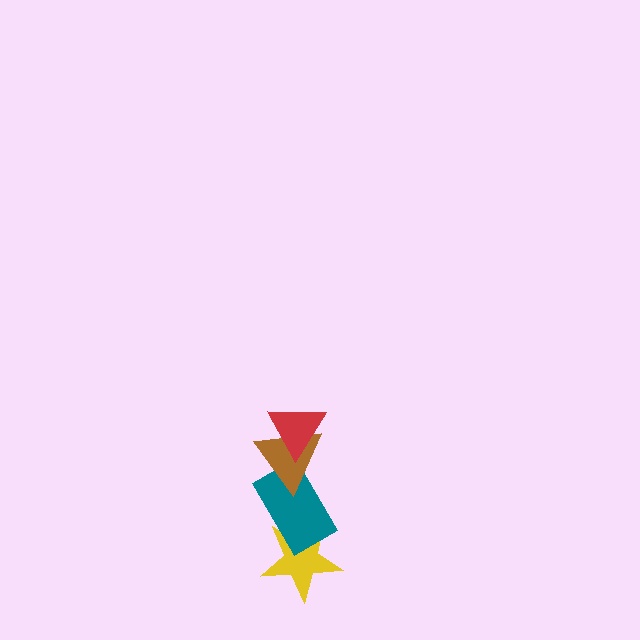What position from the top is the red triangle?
The red triangle is 1st from the top.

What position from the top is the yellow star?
The yellow star is 4th from the top.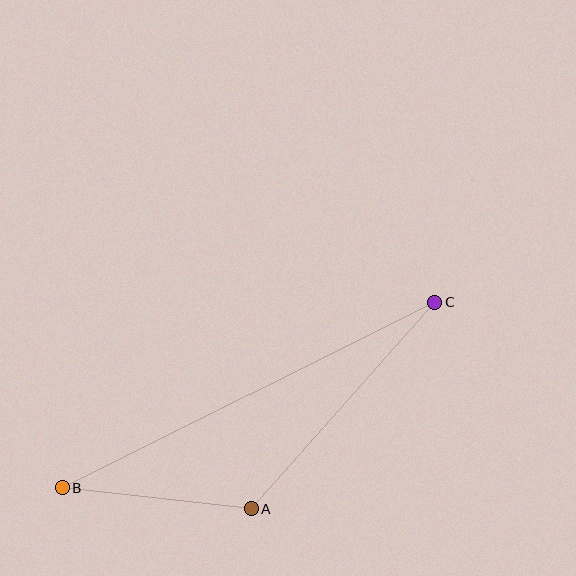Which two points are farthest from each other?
Points B and C are farthest from each other.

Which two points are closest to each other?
Points A and B are closest to each other.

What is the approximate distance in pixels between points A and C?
The distance between A and C is approximately 276 pixels.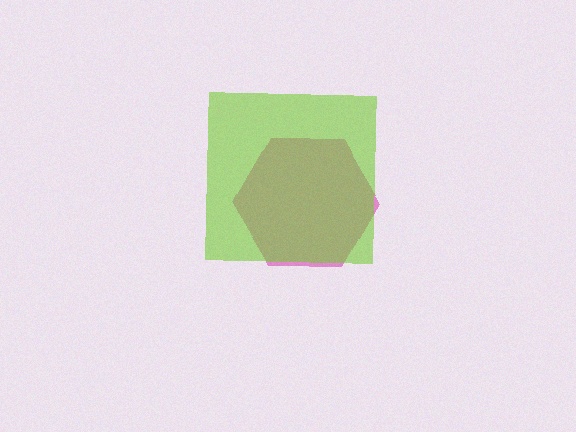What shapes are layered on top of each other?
The layered shapes are: a magenta hexagon, a lime square.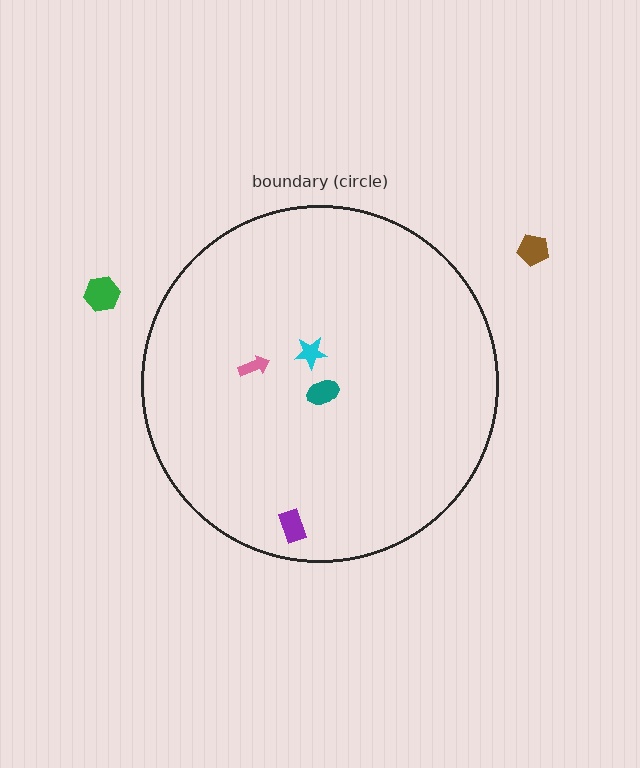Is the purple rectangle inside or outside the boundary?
Inside.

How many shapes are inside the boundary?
4 inside, 2 outside.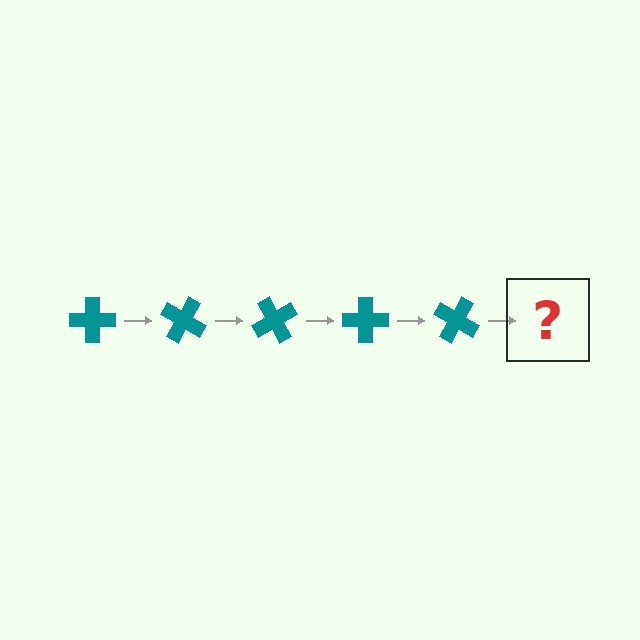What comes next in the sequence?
The next element should be a teal cross rotated 150 degrees.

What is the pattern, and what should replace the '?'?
The pattern is that the cross rotates 30 degrees each step. The '?' should be a teal cross rotated 150 degrees.